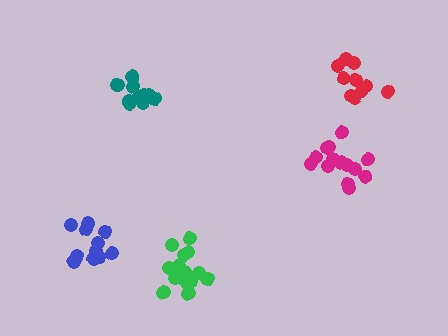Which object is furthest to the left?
The blue cluster is leftmost.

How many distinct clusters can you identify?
There are 5 distinct clusters.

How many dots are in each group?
Group 1: 15 dots, Group 2: 11 dots, Group 3: 10 dots, Group 4: 14 dots, Group 5: 11 dots (61 total).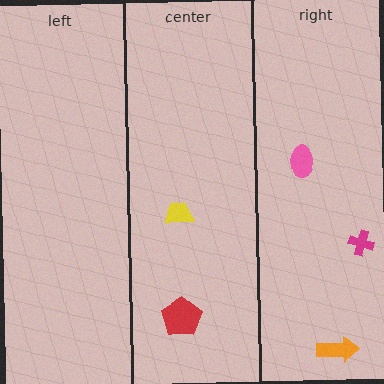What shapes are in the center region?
The red pentagon, the yellow trapezoid.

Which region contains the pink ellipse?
The right region.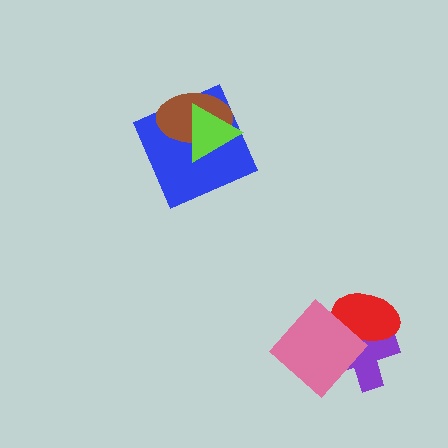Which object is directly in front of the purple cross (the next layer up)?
The red ellipse is directly in front of the purple cross.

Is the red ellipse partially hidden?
Yes, it is partially covered by another shape.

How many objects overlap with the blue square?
2 objects overlap with the blue square.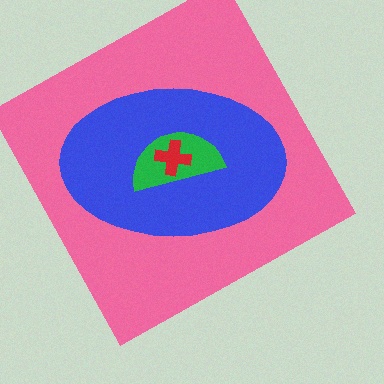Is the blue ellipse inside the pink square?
Yes.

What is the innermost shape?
The red cross.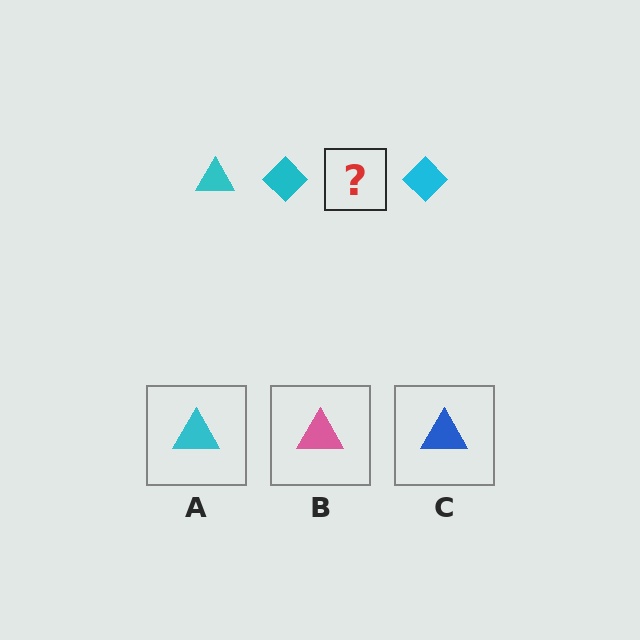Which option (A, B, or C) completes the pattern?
A.